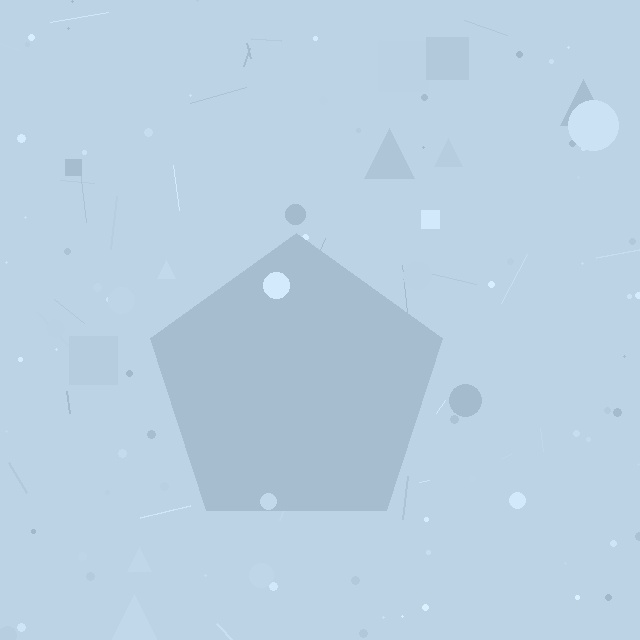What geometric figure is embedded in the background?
A pentagon is embedded in the background.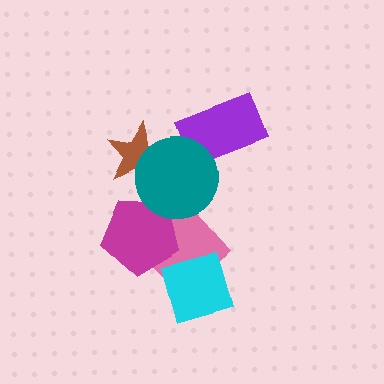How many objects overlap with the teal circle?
4 objects overlap with the teal circle.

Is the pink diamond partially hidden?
Yes, it is partially covered by another shape.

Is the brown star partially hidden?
Yes, it is partially covered by another shape.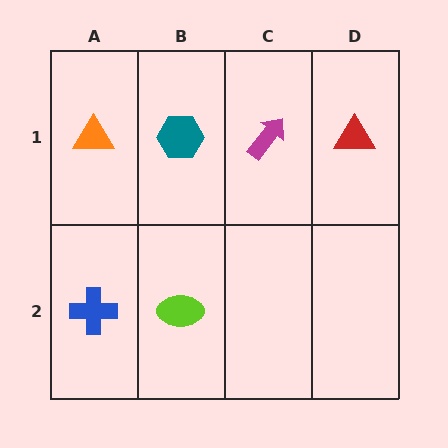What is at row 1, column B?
A teal hexagon.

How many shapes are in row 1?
4 shapes.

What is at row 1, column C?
A magenta arrow.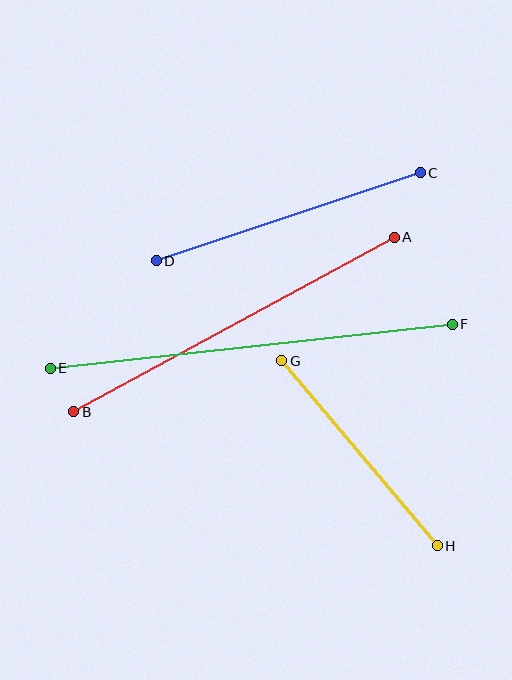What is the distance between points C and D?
The distance is approximately 278 pixels.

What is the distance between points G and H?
The distance is approximately 242 pixels.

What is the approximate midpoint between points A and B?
The midpoint is at approximately (234, 324) pixels.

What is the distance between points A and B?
The distance is approximately 365 pixels.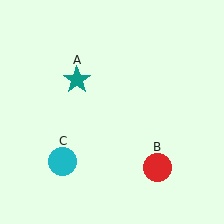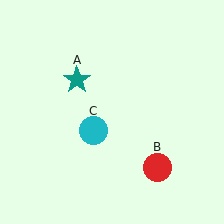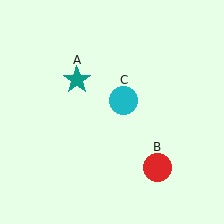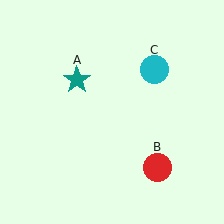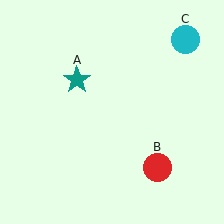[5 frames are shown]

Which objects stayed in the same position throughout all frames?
Teal star (object A) and red circle (object B) remained stationary.